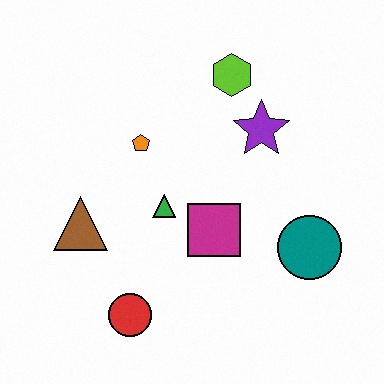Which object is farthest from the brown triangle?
The teal circle is farthest from the brown triangle.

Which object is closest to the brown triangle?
The green triangle is closest to the brown triangle.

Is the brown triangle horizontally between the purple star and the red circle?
No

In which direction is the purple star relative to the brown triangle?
The purple star is to the right of the brown triangle.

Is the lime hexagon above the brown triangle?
Yes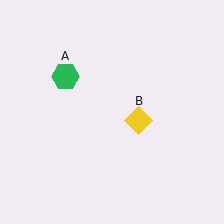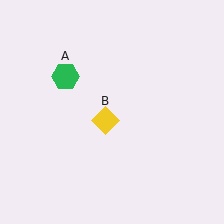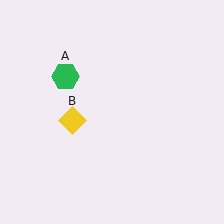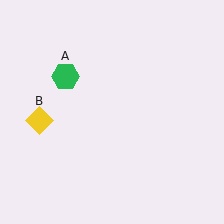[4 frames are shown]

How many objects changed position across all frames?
1 object changed position: yellow diamond (object B).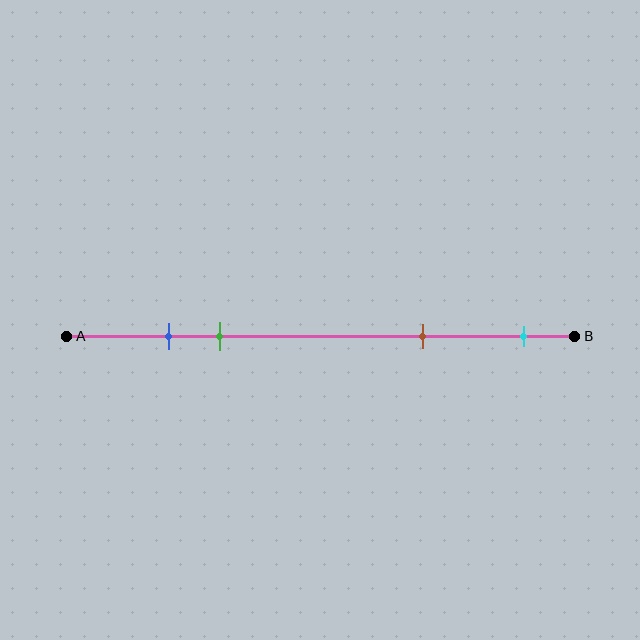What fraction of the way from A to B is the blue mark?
The blue mark is approximately 20% (0.2) of the way from A to B.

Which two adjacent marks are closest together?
The blue and green marks are the closest adjacent pair.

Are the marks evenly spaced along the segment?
No, the marks are not evenly spaced.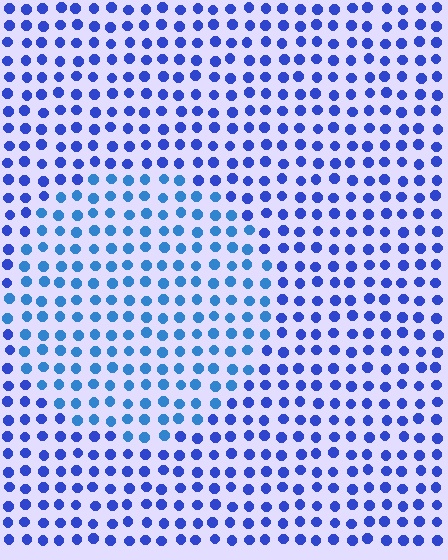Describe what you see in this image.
The image is filled with small blue elements in a uniform arrangement. A circle-shaped region is visible where the elements are tinted to a slightly different hue, forming a subtle color boundary.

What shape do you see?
I see a circle.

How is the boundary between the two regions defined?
The boundary is defined purely by a slight shift in hue (about 24 degrees). Spacing, size, and orientation are identical on both sides.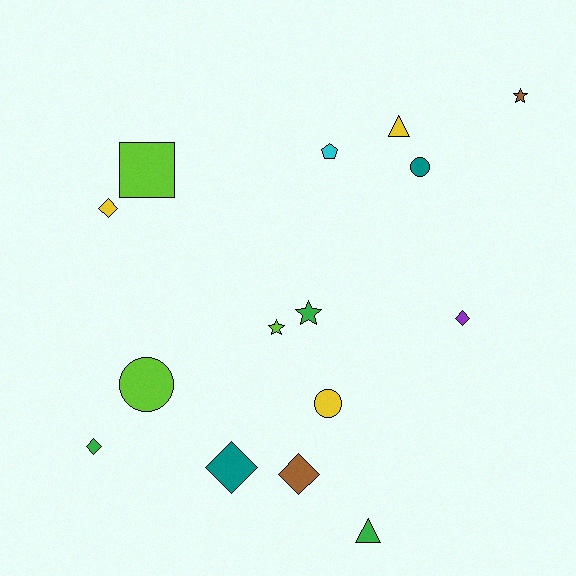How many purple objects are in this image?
There is 1 purple object.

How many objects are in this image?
There are 15 objects.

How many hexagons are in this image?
There are no hexagons.